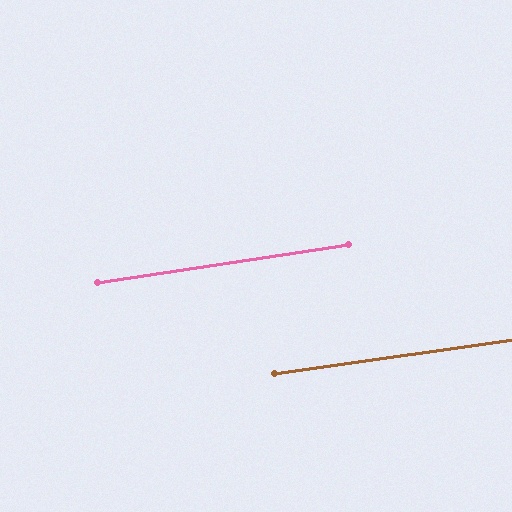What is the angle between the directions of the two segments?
Approximately 0 degrees.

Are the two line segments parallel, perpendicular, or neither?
Parallel — their directions differ by only 0.4°.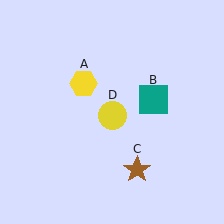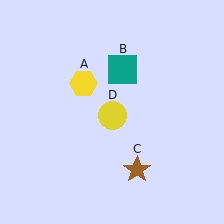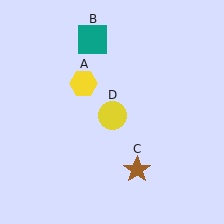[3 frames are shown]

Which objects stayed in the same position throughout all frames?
Yellow hexagon (object A) and brown star (object C) and yellow circle (object D) remained stationary.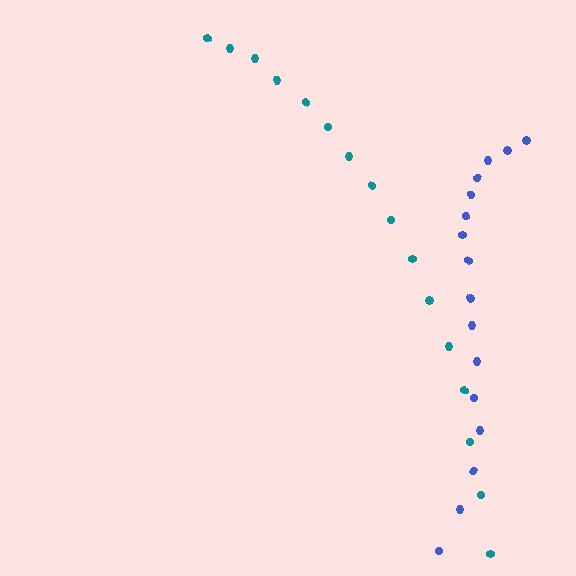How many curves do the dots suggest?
There are 2 distinct paths.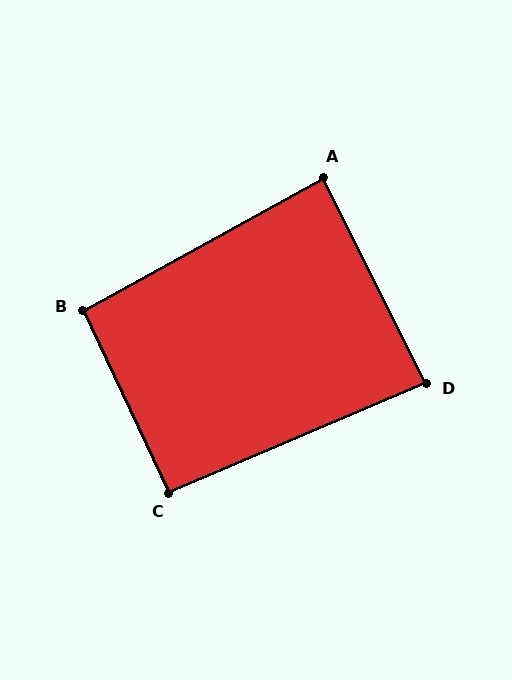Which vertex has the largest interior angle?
B, at approximately 93 degrees.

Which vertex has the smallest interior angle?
D, at approximately 87 degrees.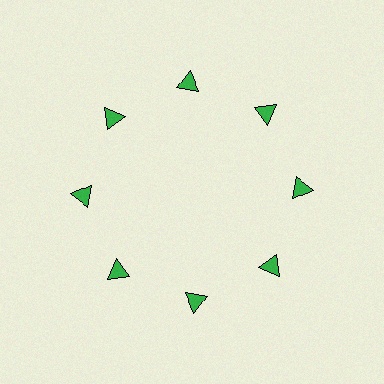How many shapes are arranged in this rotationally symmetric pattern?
There are 8 shapes, arranged in 8 groups of 1.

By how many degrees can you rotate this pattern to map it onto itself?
The pattern maps onto itself every 45 degrees of rotation.